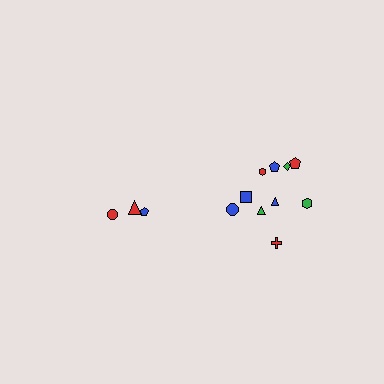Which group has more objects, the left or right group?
The right group.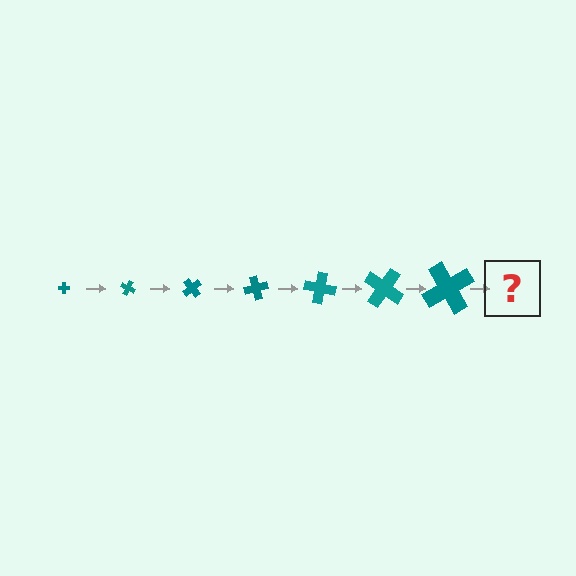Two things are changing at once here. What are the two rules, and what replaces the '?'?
The two rules are that the cross grows larger each step and it rotates 25 degrees each step. The '?' should be a cross, larger than the previous one and rotated 175 degrees from the start.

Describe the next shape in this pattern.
It should be a cross, larger than the previous one and rotated 175 degrees from the start.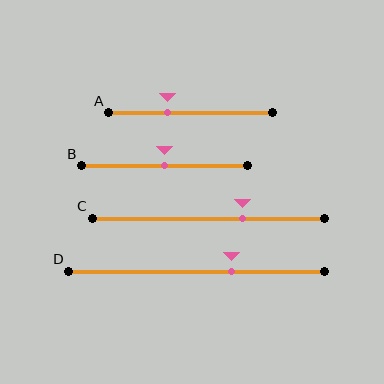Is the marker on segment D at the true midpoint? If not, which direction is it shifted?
No, the marker on segment D is shifted to the right by about 14% of the segment length.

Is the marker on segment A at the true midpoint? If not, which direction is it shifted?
No, the marker on segment A is shifted to the left by about 14% of the segment length.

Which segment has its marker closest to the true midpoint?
Segment B has its marker closest to the true midpoint.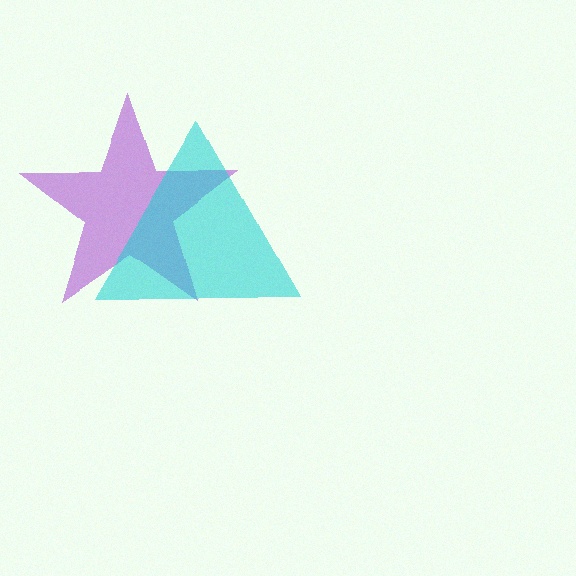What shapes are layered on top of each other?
The layered shapes are: a purple star, a cyan triangle.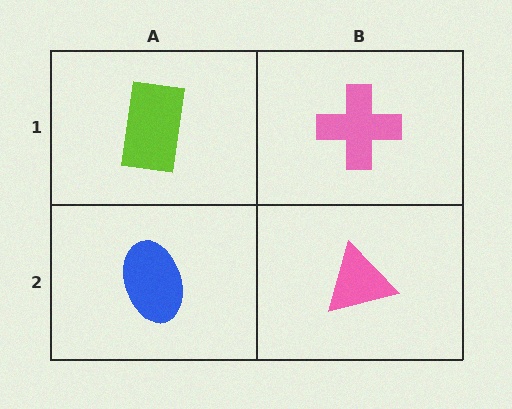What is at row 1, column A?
A lime rectangle.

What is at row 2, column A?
A blue ellipse.